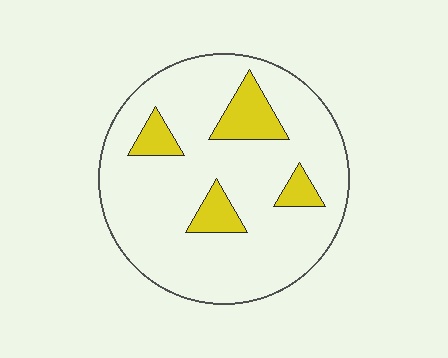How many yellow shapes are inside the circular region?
4.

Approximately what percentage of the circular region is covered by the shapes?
Approximately 15%.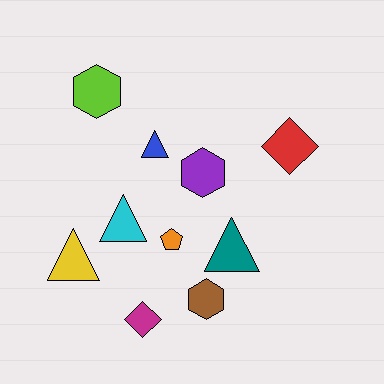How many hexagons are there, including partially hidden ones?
There are 3 hexagons.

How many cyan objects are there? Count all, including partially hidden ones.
There is 1 cyan object.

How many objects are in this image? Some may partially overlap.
There are 10 objects.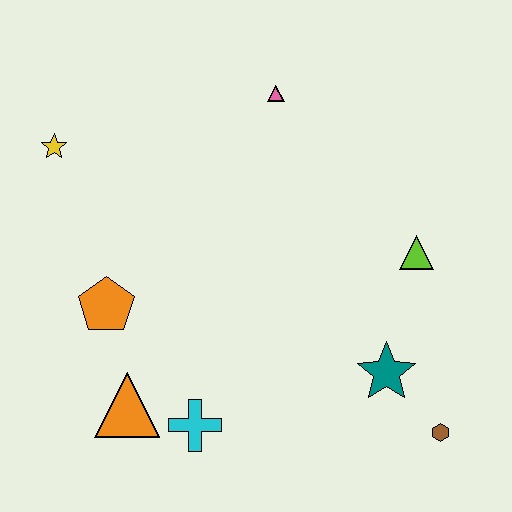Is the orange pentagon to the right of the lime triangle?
No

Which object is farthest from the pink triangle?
The brown hexagon is farthest from the pink triangle.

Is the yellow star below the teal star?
No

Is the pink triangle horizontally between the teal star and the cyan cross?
Yes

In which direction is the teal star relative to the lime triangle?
The teal star is below the lime triangle.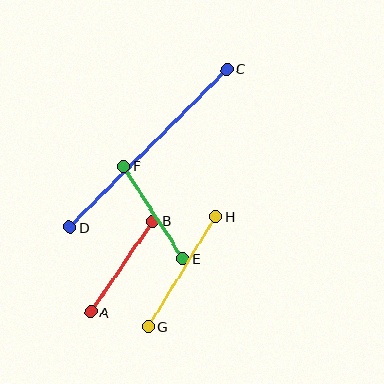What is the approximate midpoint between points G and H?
The midpoint is at approximately (182, 271) pixels.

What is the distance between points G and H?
The distance is approximately 129 pixels.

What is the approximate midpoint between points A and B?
The midpoint is at approximately (122, 267) pixels.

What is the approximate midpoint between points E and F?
The midpoint is at approximately (153, 212) pixels.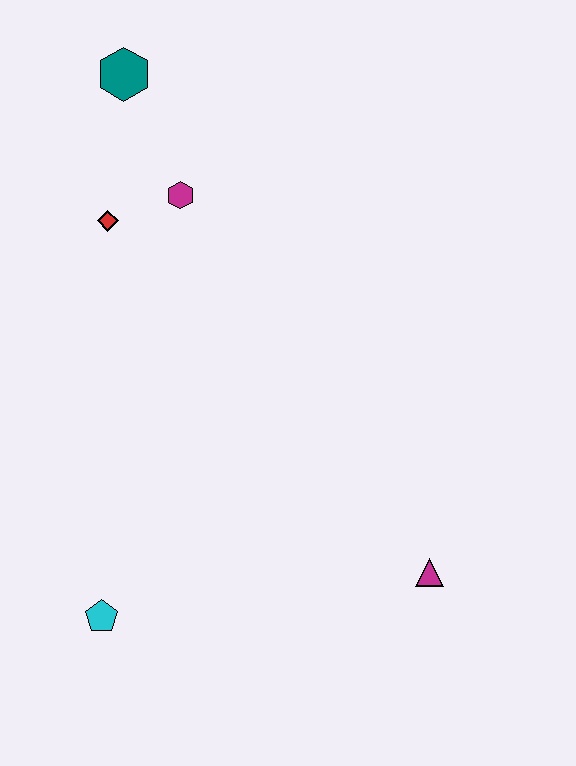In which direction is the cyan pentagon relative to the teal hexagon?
The cyan pentagon is below the teal hexagon.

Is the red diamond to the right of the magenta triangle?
No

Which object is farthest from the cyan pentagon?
The teal hexagon is farthest from the cyan pentagon.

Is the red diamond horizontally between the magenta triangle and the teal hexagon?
No